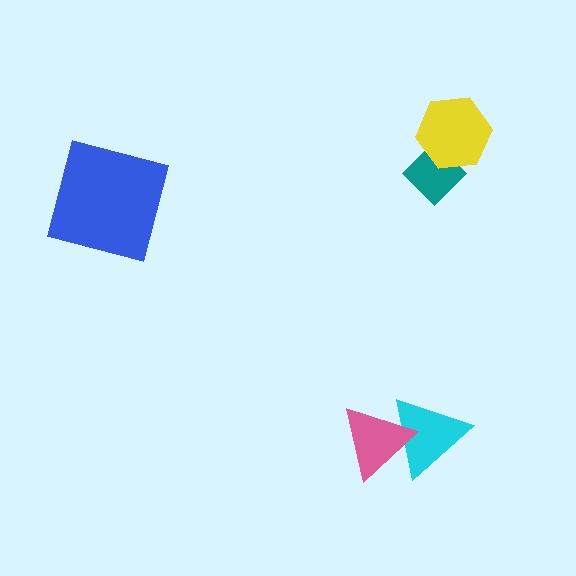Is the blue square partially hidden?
No, no other shape covers it.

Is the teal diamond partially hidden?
Yes, it is partially covered by another shape.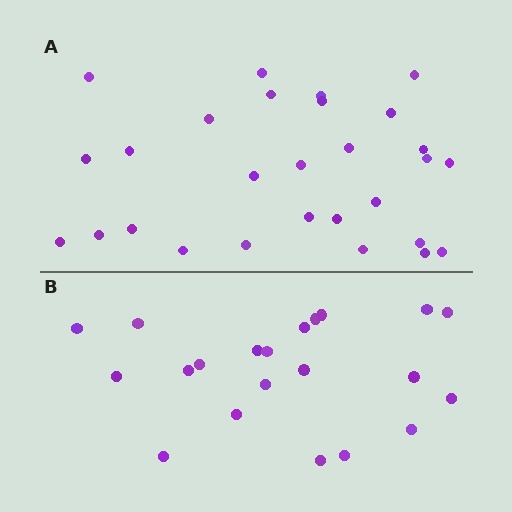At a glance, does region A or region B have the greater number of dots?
Region A (the top region) has more dots.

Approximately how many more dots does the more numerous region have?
Region A has roughly 8 or so more dots than region B.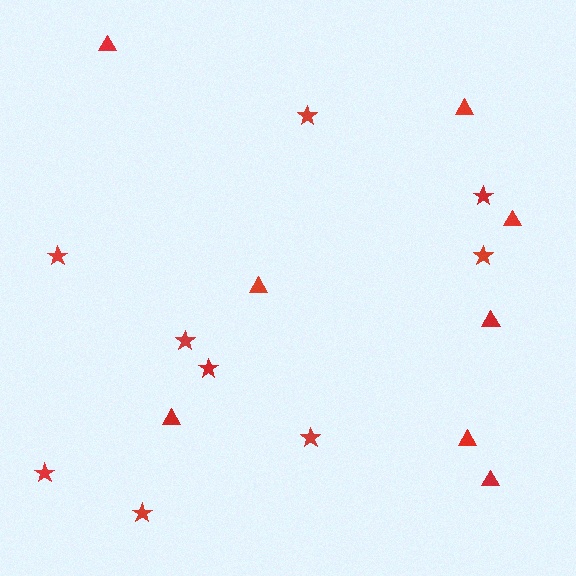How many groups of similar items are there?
There are 2 groups: one group of triangles (8) and one group of stars (9).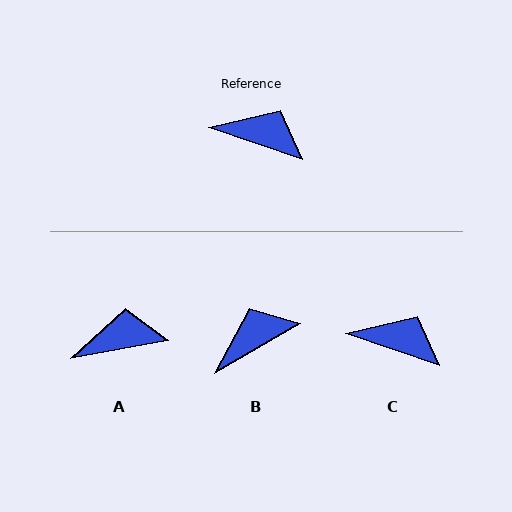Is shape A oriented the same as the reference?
No, it is off by about 29 degrees.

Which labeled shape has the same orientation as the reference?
C.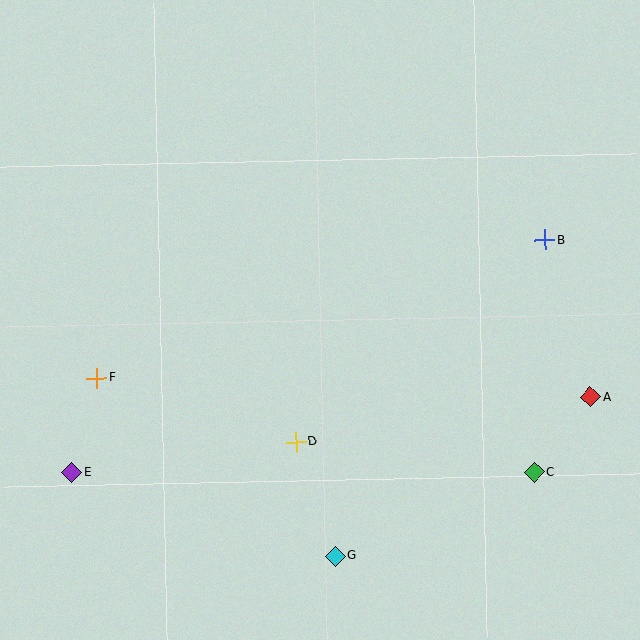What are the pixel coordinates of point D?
Point D is at (296, 442).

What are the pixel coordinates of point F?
Point F is at (97, 378).